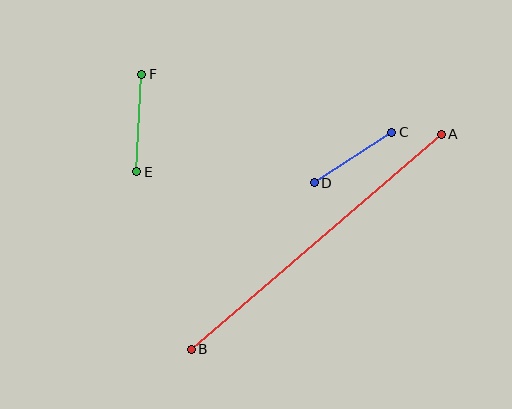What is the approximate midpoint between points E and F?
The midpoint is at approximately (139, 123) pixels.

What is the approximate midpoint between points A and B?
The midpoint is at approximately (316, 242) pixels.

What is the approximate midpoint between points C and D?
The midpoint is at approximately (353, 157) pixels.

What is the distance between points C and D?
The distance is approximately 93 pixels.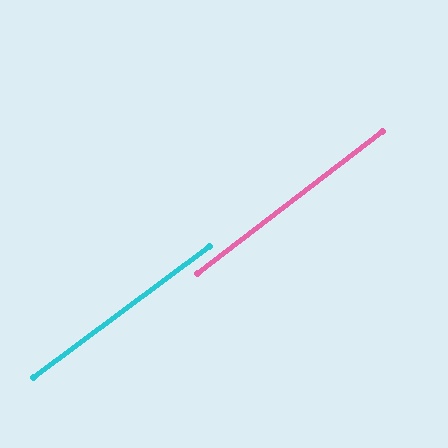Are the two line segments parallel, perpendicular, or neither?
Parallel — their directions differ by only 1.0°.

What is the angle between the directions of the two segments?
Approximately 1 degree.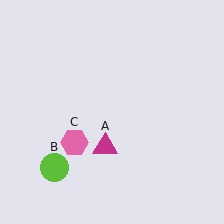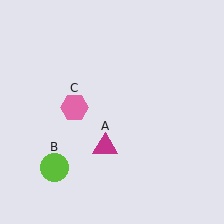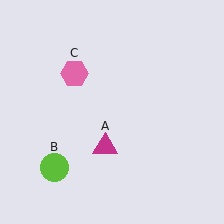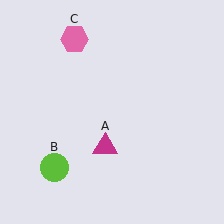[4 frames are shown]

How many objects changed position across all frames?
1 object changed position: pink hexagon (object C).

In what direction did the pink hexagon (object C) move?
The pink hexagon (object C) moved up.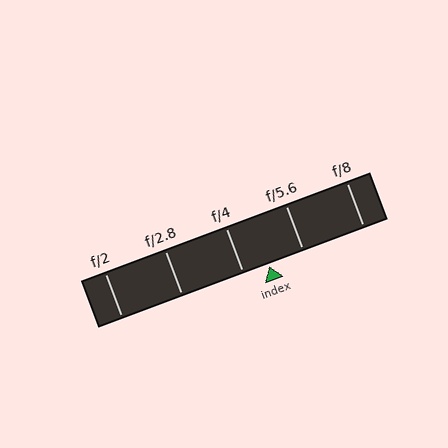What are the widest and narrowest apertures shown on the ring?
The widest aperture shown is f/2 and the narrowest is f/8.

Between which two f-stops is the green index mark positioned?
The index mark is between f/4 and f/5.6.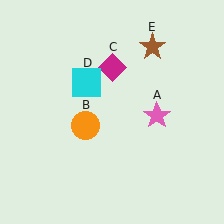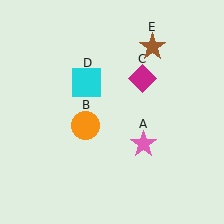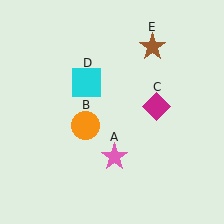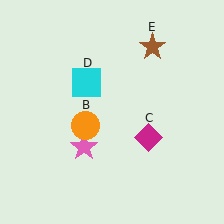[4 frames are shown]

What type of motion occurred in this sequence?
The pink star (object A), magenta diamond (object C) rotated clockwise around the center of the scene.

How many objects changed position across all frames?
2 objects changed position: pink star (object A), magenta diamond (object C).